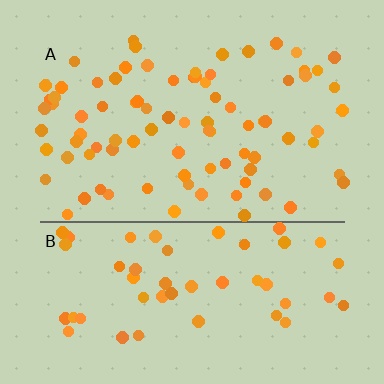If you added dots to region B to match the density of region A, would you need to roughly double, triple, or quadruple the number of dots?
Approximately double.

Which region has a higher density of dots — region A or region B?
A (the top).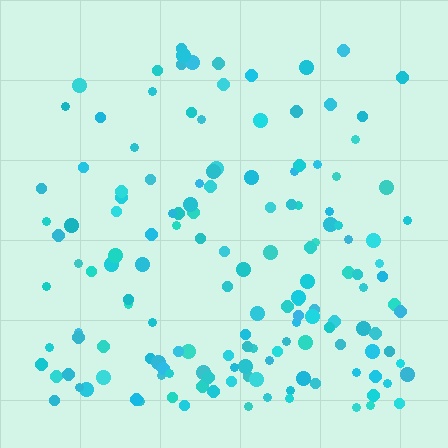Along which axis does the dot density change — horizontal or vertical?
Vertical.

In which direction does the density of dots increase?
From top to bottom, with the bottom side densest.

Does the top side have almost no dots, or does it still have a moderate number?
Still a moderate number, just noticeably fewer than the bottom.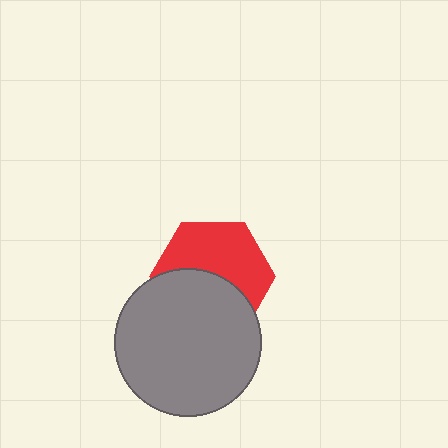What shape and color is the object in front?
The object in front is a gray circle.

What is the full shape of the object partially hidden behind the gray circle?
The partially hidden object is a red hexagon.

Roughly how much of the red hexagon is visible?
About half of it is visible (roughly 54%).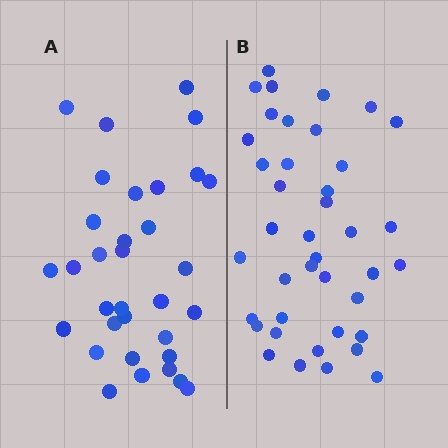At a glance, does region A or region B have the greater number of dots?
Region B (the right region) has more dots.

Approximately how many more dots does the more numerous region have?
Region B has roughly 8 or so more dots than region A.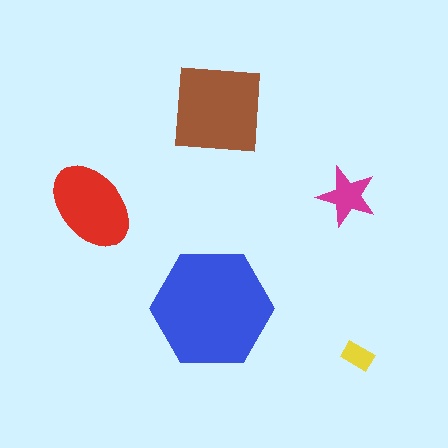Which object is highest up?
The brown square is topmost.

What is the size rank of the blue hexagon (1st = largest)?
1st.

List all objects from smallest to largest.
The yellow rectangle, the magenta star, the red ellipse, the brown square, the blue hexagon.